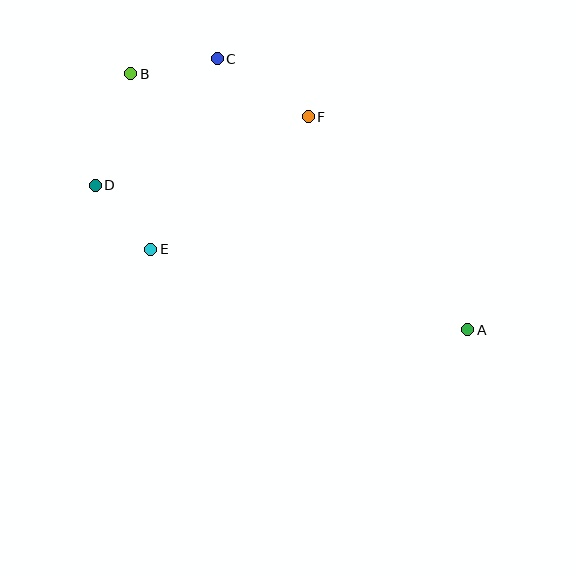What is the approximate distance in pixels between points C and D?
The distance between C and D is approximately 176 pixels.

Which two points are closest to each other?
Points D and E are closest to each other.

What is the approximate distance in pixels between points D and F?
The distance between D and F is approximately 224 pixels.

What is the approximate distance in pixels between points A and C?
The distance between A and C is approximately 369 pixels.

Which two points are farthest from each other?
Points A and B are farthest from each other.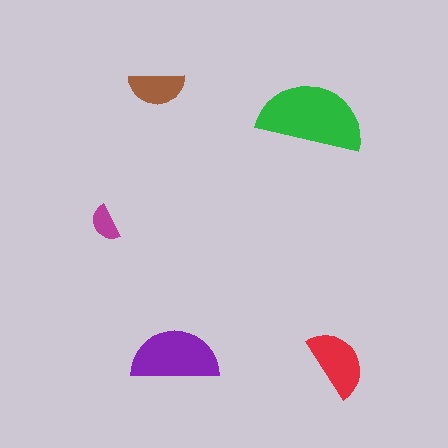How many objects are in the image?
There are 5 objects in the image.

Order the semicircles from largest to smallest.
the green one, the purple one, the red one, the brown one, the magenta one.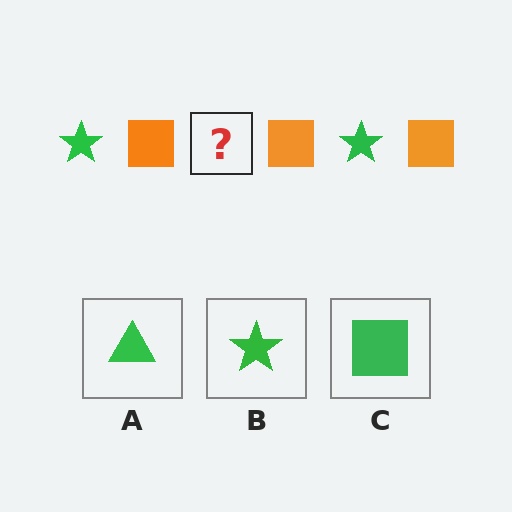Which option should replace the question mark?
Option B.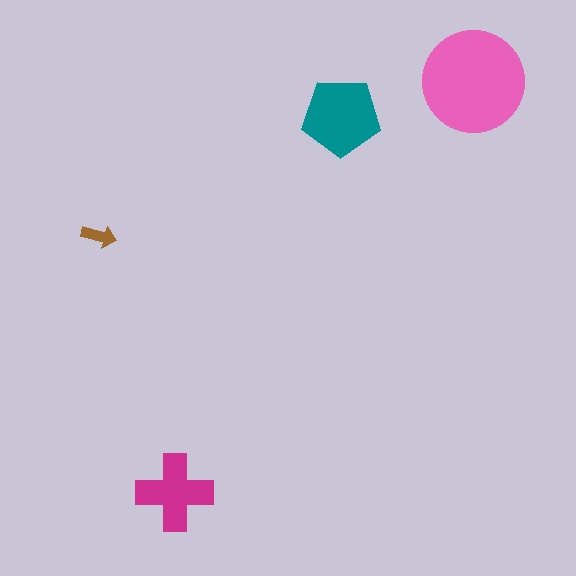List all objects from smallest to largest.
The brown arrow, the magenta cross, the teal pentagon, the pink circle.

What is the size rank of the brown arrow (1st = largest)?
4th.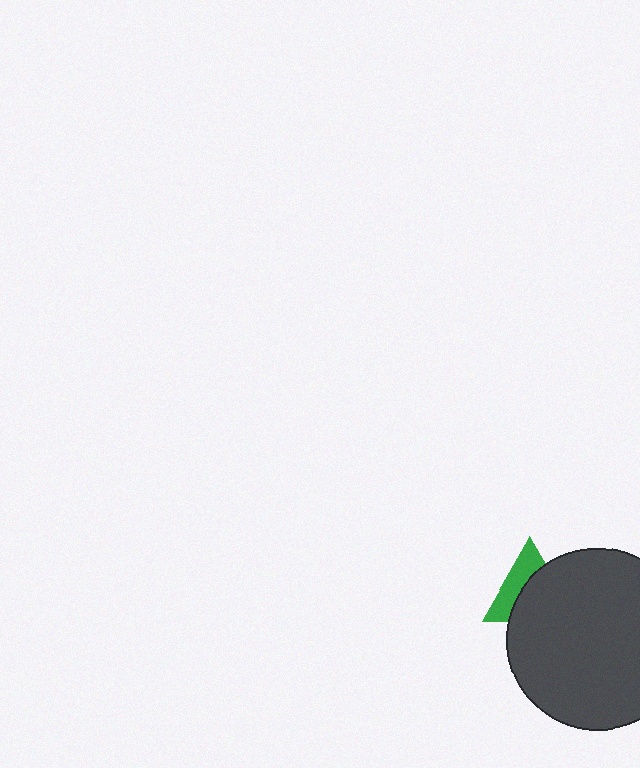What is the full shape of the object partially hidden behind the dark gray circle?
The partially hidden object is a green triangle.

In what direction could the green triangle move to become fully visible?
The green triangle could move toward the upper-left. That would shift it out from behind the dark gray circle entirely.